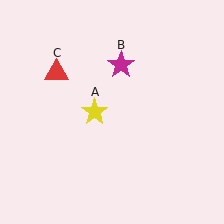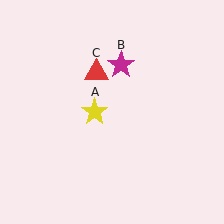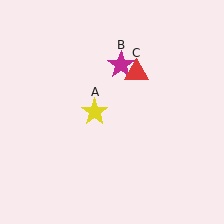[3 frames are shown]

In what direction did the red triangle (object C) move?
The red triangle (object C) moved right.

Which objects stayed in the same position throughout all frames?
Yellow star (object A) and magenta star (object B) remained stationary.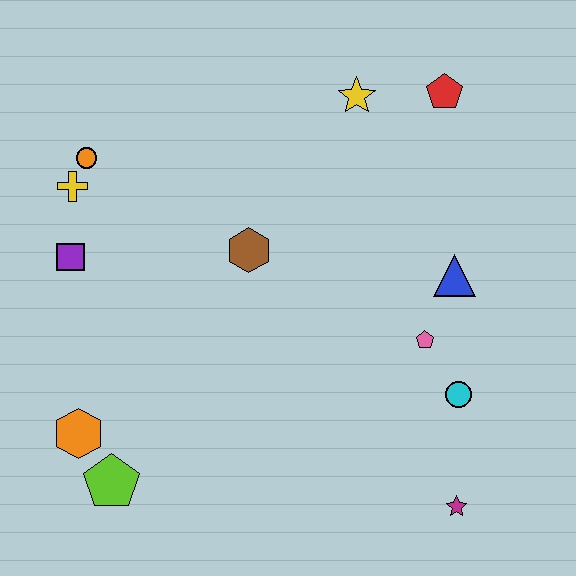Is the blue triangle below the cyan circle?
No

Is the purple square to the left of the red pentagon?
Yes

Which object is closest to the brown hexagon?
The purple square is closest to the brown hexagon.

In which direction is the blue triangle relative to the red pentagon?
The blue triangle is below the red pentagon.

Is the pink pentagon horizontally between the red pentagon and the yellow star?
Yes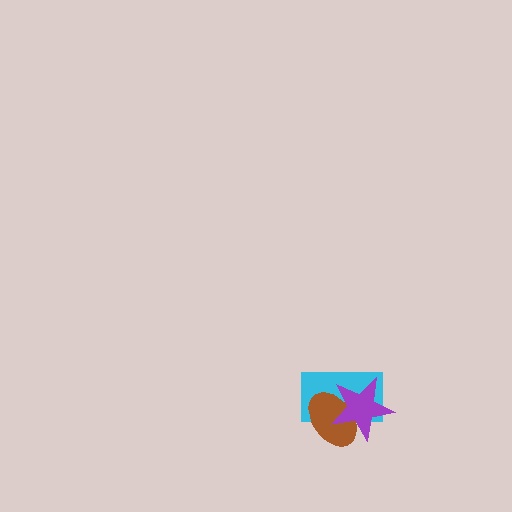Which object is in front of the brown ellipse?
The purple star is in front of the brown ellipse.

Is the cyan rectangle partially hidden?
Yes, it is partially covered by another shape.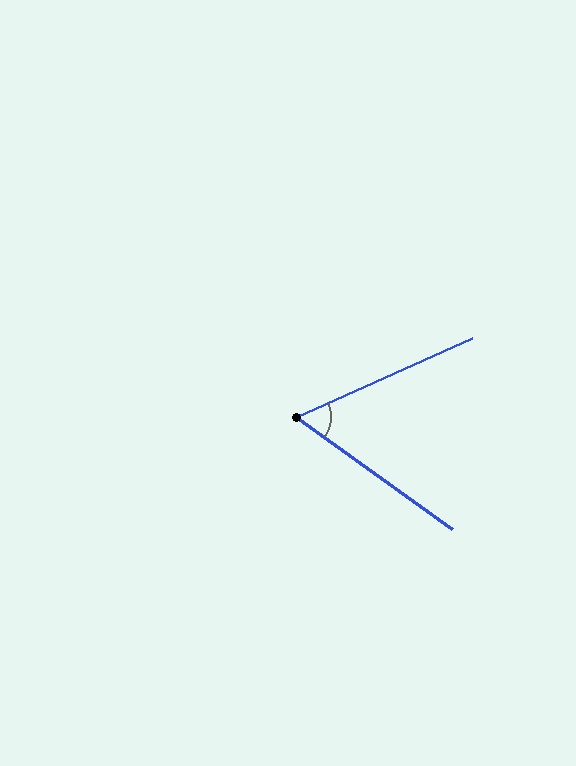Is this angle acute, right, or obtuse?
It is acute.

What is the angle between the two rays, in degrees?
Approximately 60 degrees.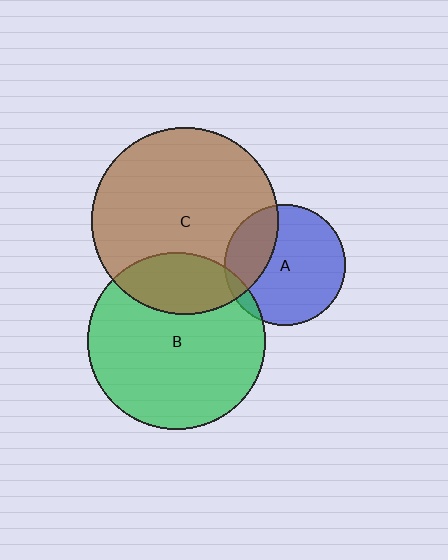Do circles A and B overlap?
Yes.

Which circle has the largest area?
Circle C (brown).